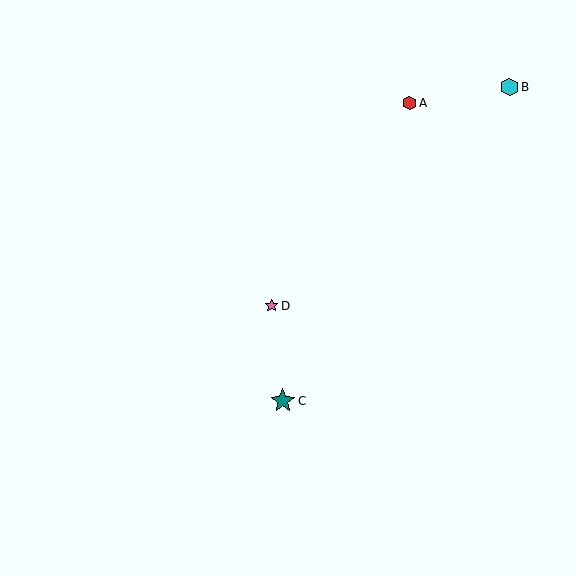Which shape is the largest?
The teal star (labeled C) is the largest.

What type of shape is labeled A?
Shape A is a red hexagon.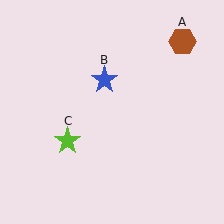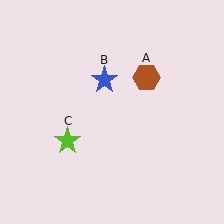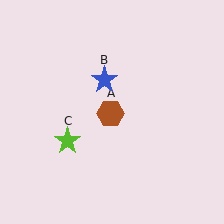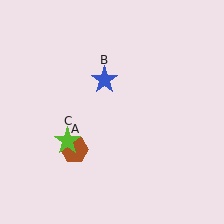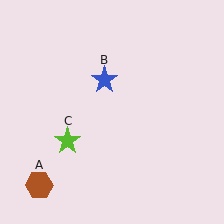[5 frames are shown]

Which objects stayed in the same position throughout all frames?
Blue star (object B) and lime star (object C) remained stationary.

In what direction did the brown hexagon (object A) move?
The brown hexagon (object A) moved down and to the left.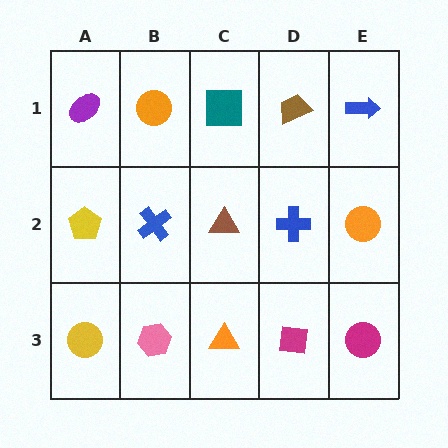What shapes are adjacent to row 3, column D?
A blue cross (row 2, column D), an orange triangle (row 3, column C), a magenta circle (row 3, column E).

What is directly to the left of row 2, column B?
A yellow pentagon.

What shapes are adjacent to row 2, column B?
An orange circle (row 1, column B), a pink hexagon (row 3, column B), a yellow pentagon (row 2, column A), a brown triangle (row 2, column C).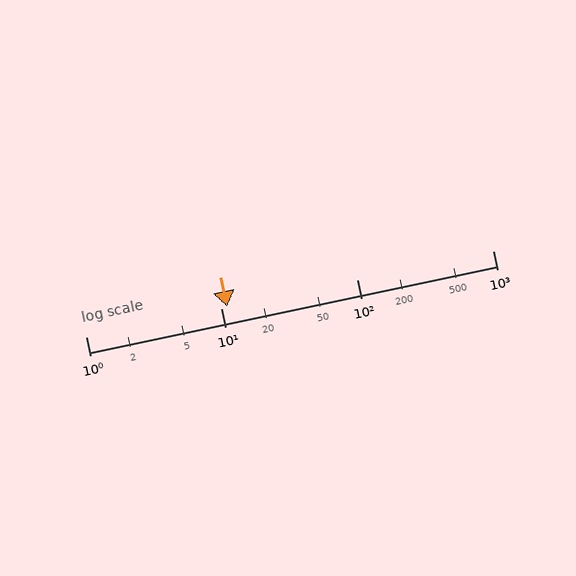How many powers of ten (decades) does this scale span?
The scale spans 3 decades, from 1 to 1000.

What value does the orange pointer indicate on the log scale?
The pointer indicates approximately 11.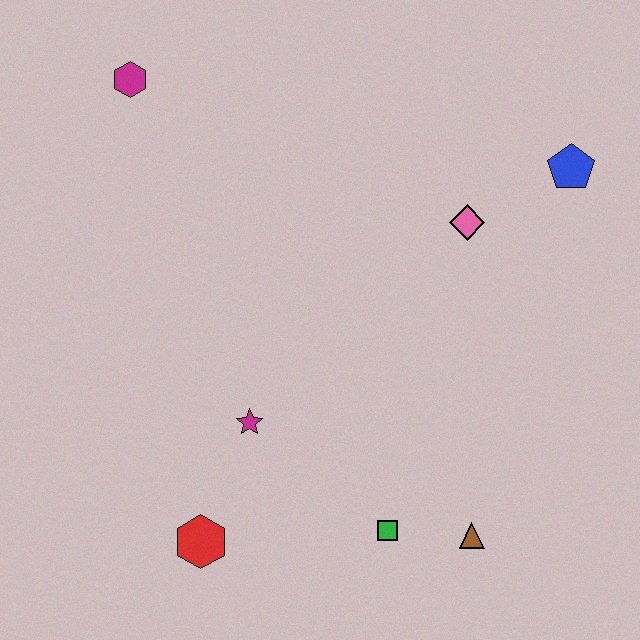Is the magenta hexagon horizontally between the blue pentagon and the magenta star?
No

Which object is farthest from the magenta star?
The blue pentagon is farthest from the magenta star.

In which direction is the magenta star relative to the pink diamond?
The magenta star is to the left of the pink diamond.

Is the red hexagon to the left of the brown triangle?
Yes